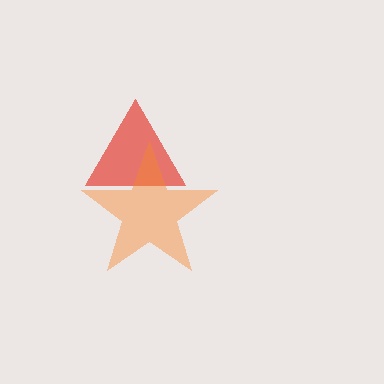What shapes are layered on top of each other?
The layered shapes are: a red triangle, an orange star.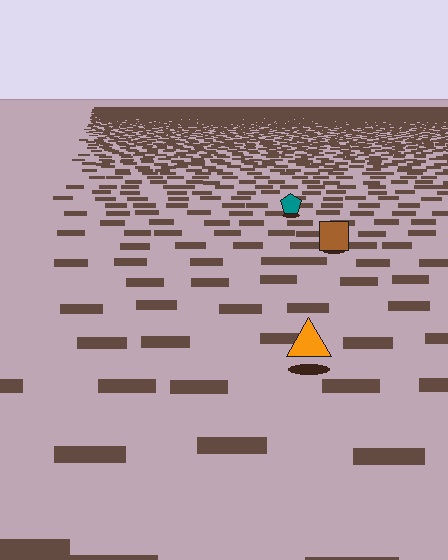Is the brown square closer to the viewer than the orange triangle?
No. The orange triangle is closer — you can tell from the texture gradient: the ground texture is coarser near it.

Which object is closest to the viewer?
The orange triangle is closest. The texture marks near it are larger and more spread out.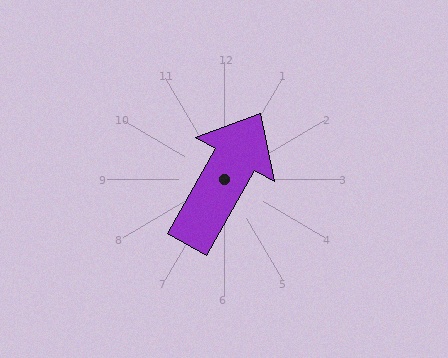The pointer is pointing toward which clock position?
Roughly 1 o'clock.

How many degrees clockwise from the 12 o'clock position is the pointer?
Approximately 29 degrees.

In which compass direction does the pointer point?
Northeast.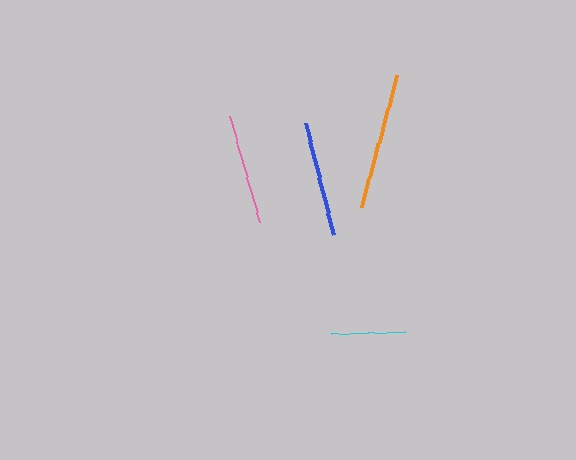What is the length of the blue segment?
The blue segment is approximately 115 pixels long.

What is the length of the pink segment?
The pink segment is approximately 111 pixels long.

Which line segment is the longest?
The orange line is the longest at approximately 137 pixels.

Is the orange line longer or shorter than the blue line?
The orange line is longer than the blue line.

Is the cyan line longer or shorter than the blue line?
The blue line is longer than the cyan line.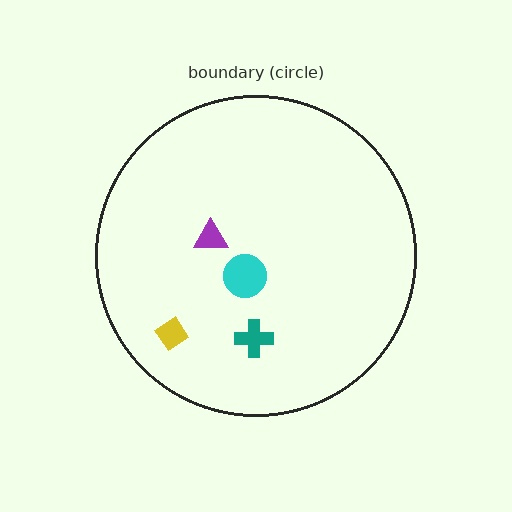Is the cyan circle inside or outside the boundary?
Inside.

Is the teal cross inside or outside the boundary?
Inside.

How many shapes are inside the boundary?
4 inside, 0 outside.